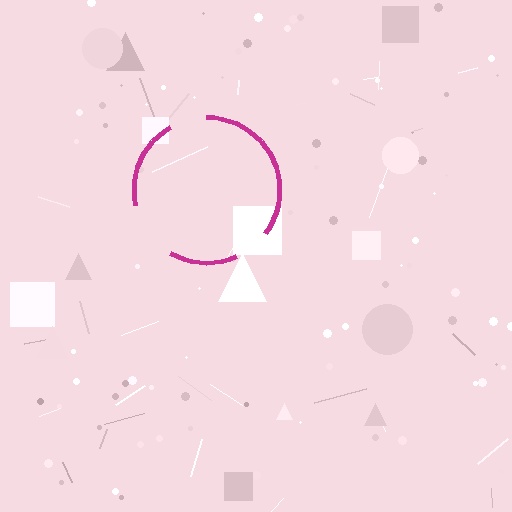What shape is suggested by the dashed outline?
The dashed outline suggests a circle.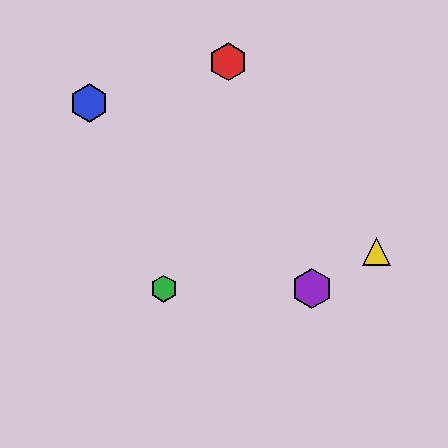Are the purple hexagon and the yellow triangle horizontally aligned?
No, the purple hexagon is at y≈289 and the yellow triangle is at y≈251.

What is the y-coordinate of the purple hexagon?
The purple hexagon is at y≈289.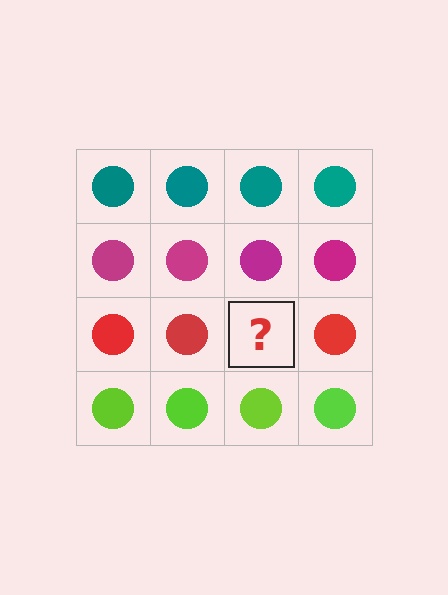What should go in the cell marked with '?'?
The missing cell should contain a red circle.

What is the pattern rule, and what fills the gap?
The rule is that each row has a consistent color. The gap should be filled with a red circle.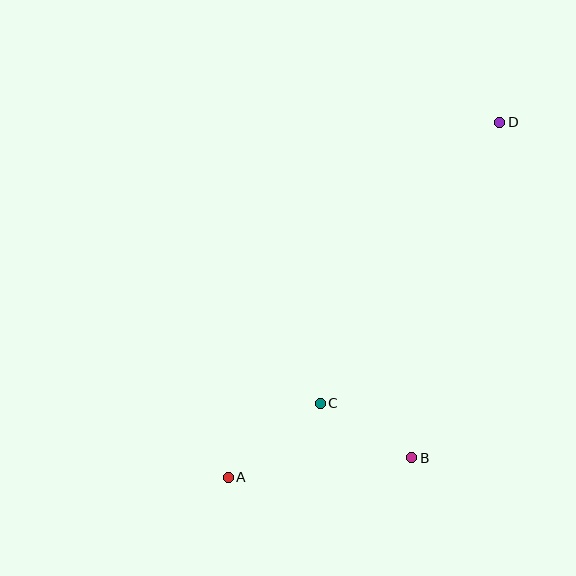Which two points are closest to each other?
Points B and C are closest to each other.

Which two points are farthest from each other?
Points A and D are farthest from each other.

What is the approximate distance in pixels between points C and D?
The distance between C and D is approximately 333 pixels.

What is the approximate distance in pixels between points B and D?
The distance between B and D is approximately 347 pixels.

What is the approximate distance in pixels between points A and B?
The distance between A and B is approximately 185 pixels.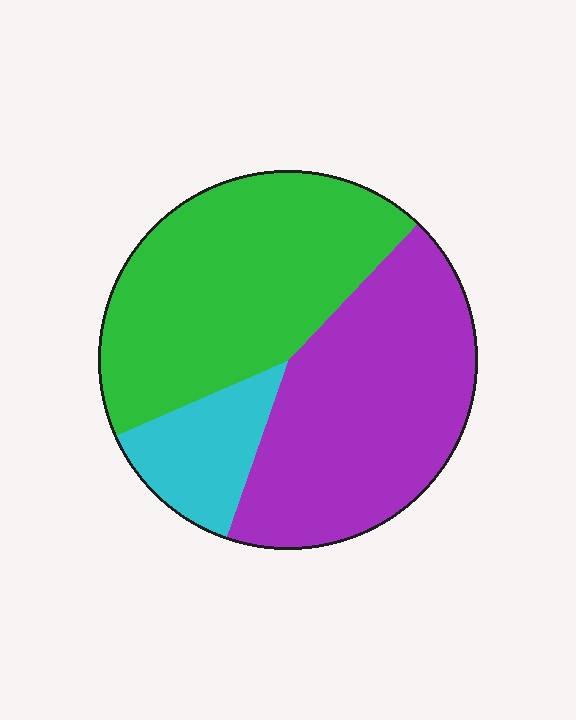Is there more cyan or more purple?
Purple.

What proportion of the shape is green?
Green takes up between a third and a half of the shape.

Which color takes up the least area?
Cyan, at roughly 15%.